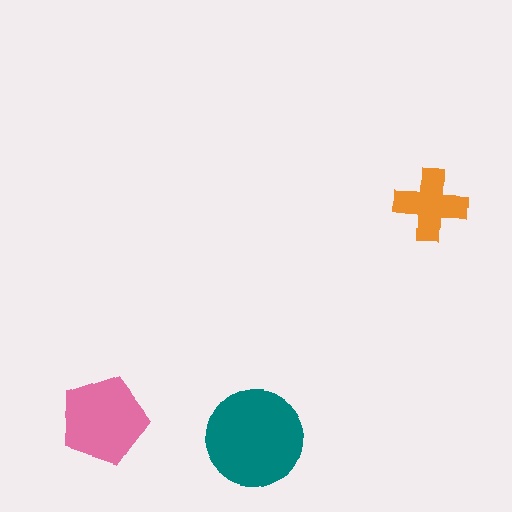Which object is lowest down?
The teal circle is bottommost.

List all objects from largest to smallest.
The teal circle, the pink pentagon, the orange cross.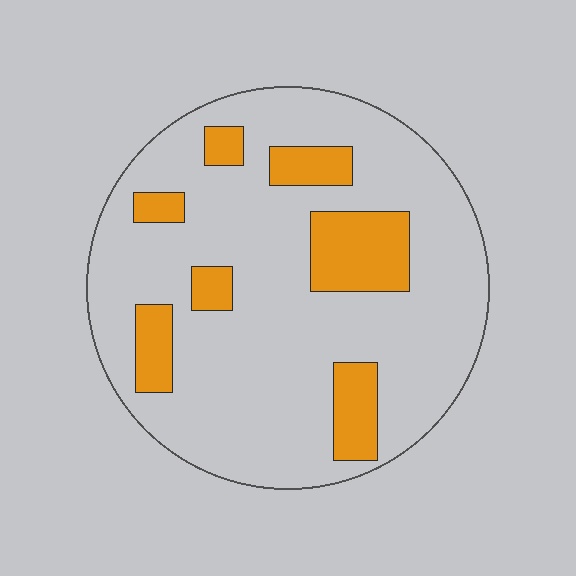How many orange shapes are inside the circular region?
7.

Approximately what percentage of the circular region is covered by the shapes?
Approximately 20%.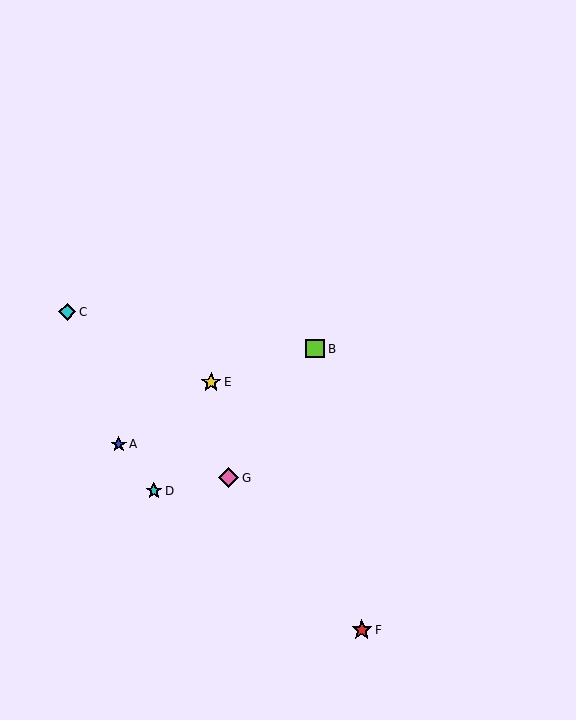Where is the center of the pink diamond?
The center of the pink diamond is at (229, 478).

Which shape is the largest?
The red star (labeled F) is the largest.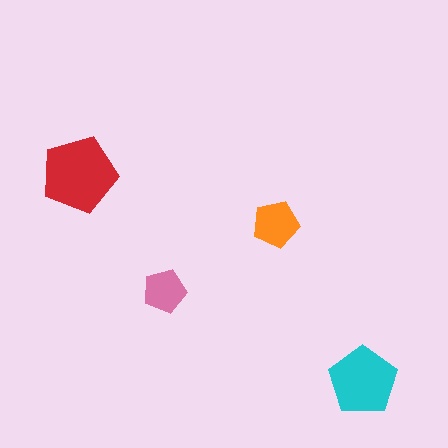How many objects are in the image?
There are 4 objects in the image.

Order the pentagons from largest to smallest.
the red one, the cyan one, the orange one, the pink one.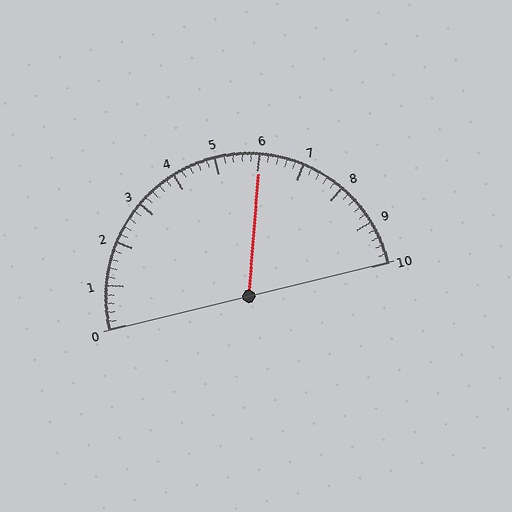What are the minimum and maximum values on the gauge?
The gauge ranges from 0 to 10.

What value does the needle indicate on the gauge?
The needle indicates approximately 6.0.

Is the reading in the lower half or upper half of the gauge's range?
The reading is in the upper half of the range (0 to 10).